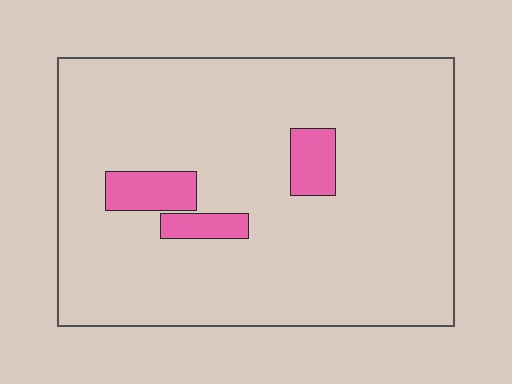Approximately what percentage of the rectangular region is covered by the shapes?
Approximately 10%.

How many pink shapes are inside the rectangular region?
3.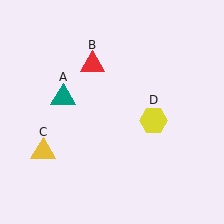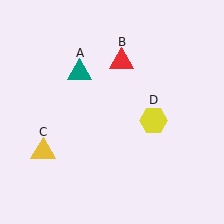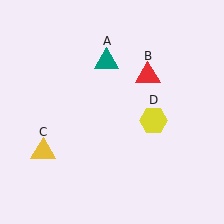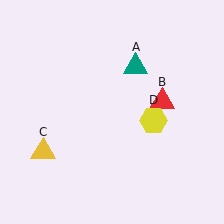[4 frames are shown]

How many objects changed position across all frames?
2 objects changed position: teal triangle (object A), red triangle (object B).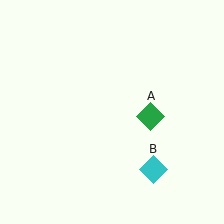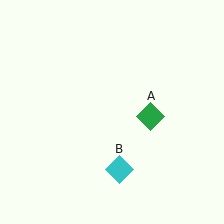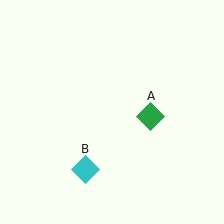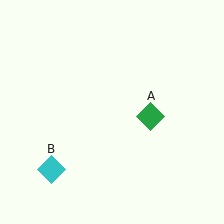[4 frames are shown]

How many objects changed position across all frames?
1 object changed position: cyan diamond (object B).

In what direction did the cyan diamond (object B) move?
The cyan diamond (object B) moved left.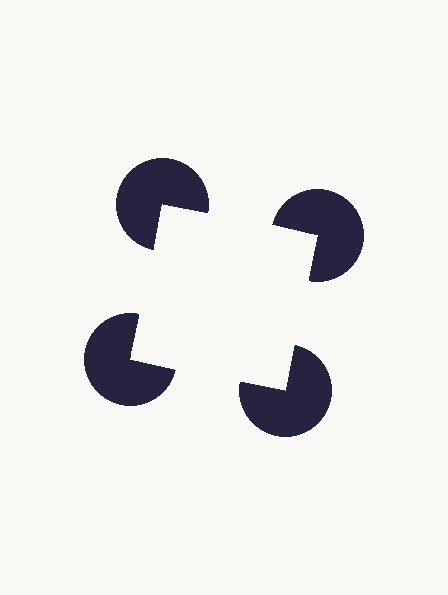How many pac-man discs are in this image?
There are 4 — one at each vertex of the illusory square.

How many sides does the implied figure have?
4 sides.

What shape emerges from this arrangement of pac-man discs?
An illusory square — its edges are inferred from the aligned wedge cuts in the pac-man discs, not physically drawn.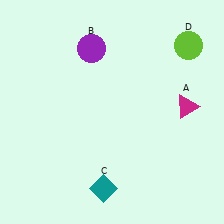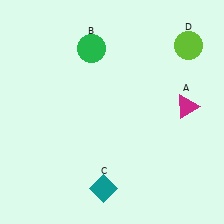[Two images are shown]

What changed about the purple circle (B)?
In Image 1, B is purple. In Image 2, it changed to green.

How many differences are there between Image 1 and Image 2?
There is 1 difference between the two images.